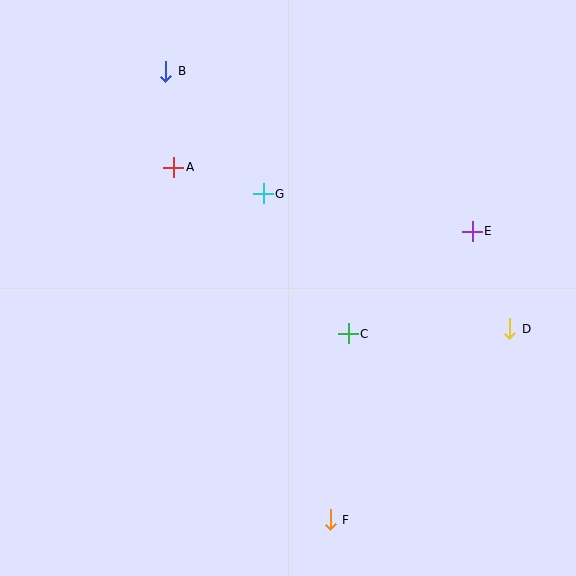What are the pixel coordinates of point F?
Point F is at (330, 520).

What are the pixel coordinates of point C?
Point C is at (348, 334).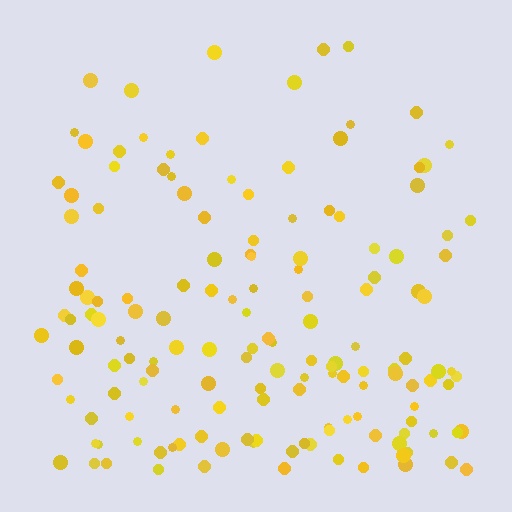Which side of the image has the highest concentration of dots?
The bottom.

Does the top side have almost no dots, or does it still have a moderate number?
Still a moderate number, just noticeably fewer than the bottom.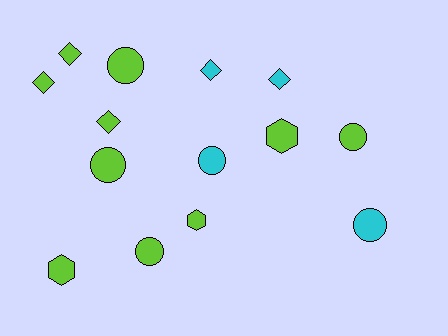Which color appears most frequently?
Lime, with 10 objects.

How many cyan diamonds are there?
There are 2 cyan diamonds.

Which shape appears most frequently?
Circle, with 6 objects.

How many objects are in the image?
There are 14 objects.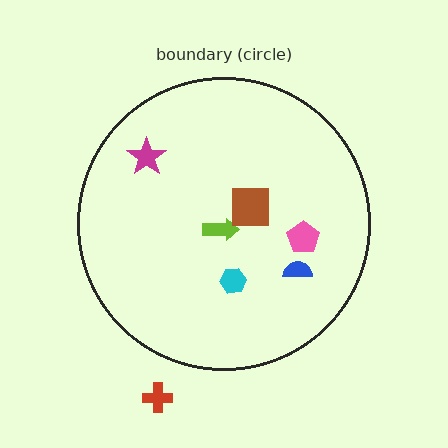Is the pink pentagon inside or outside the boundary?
Inside.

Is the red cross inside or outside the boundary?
Outside.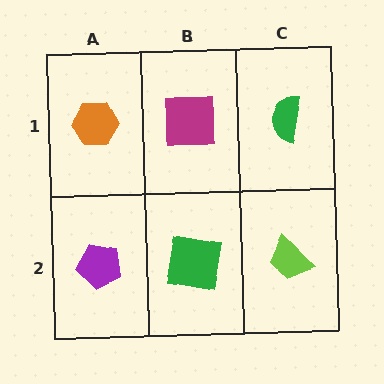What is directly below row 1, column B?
A green square.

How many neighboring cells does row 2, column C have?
2.